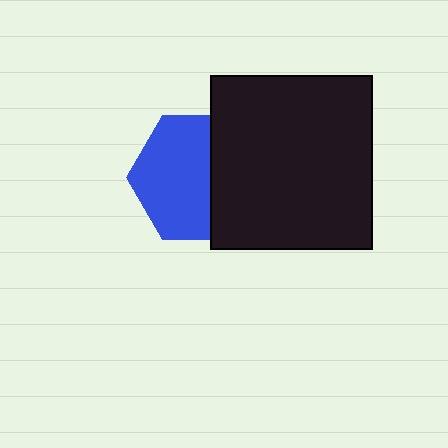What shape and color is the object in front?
The object in front is a black rectangle.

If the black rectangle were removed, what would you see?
You would see the complete blue hexagon.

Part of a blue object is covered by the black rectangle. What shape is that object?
It is a hexagon.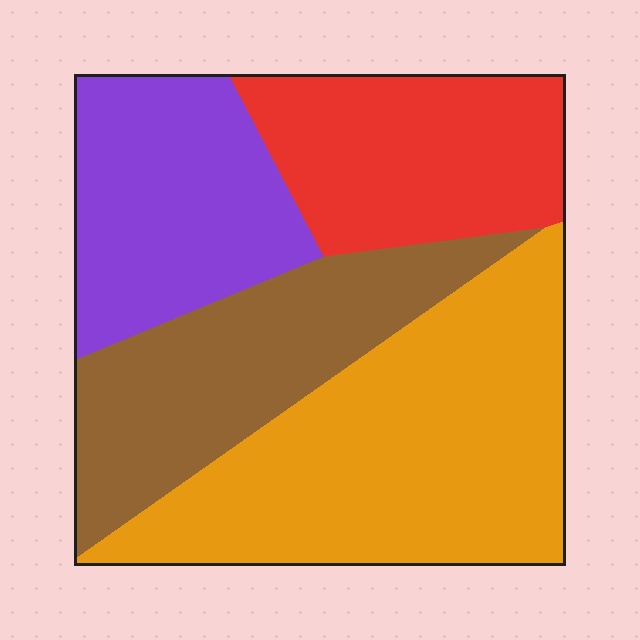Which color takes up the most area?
Orange, at roughly 35%.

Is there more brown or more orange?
Orange.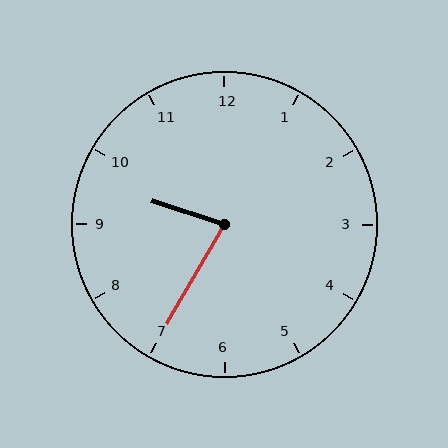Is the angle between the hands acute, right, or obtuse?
It is acute.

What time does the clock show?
9:35.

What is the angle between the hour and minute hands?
Approximately 78 degrees.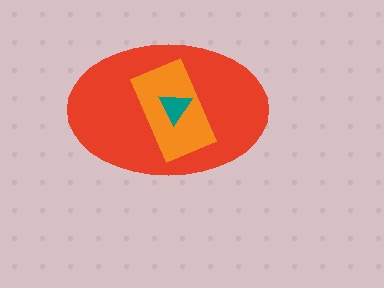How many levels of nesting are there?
3.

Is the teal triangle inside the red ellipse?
Yes.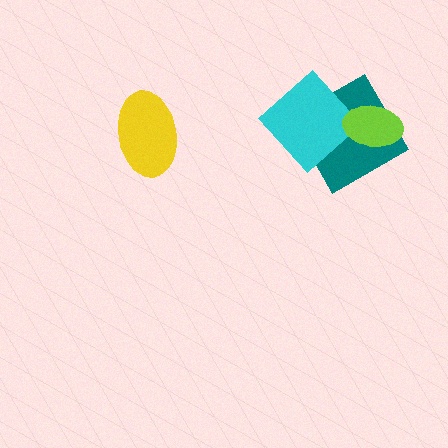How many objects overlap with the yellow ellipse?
0 objects overlap with the yellow ellipse.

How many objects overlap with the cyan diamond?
1 object overlaps with the cyan diamond.